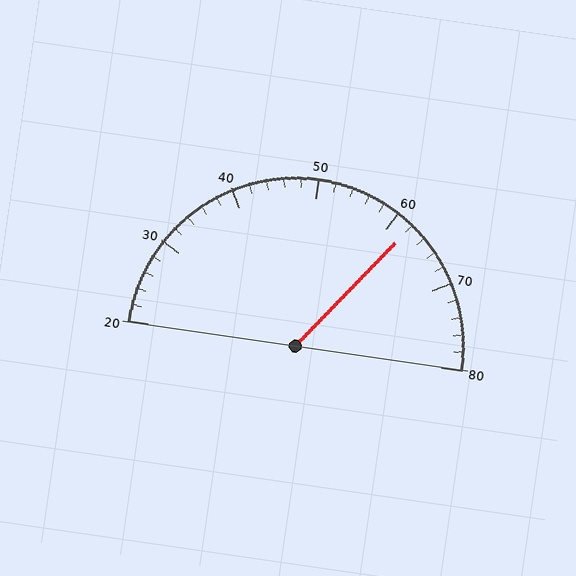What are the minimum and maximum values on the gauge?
The gauge ranges from 20 to 80.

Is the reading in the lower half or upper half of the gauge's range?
The reading is in the upper half of the range (20 to 80).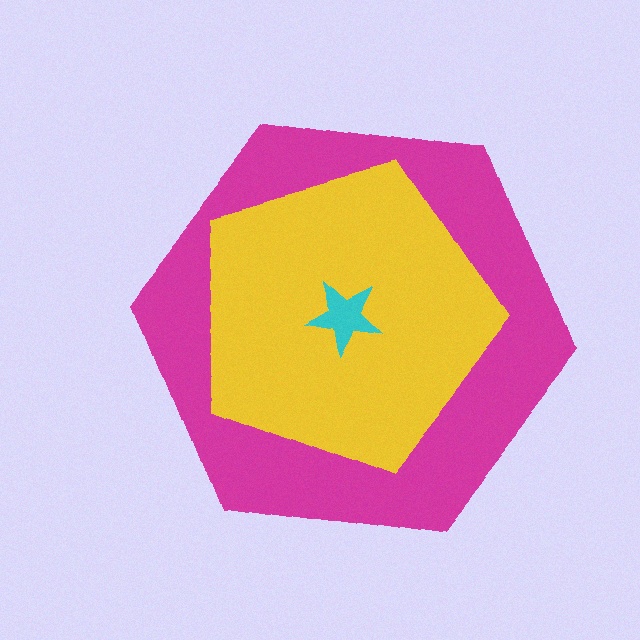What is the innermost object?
The cyan star.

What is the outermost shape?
The magenta hexagon.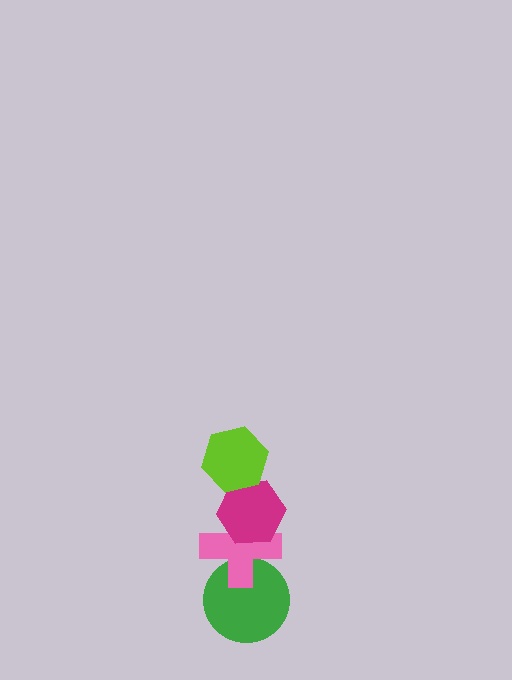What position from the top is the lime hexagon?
The lime hexagon is 1st from the top.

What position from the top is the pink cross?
The pink cross is 3rd from the top.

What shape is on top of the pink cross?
The magenta hexagon is on top of the pink cross.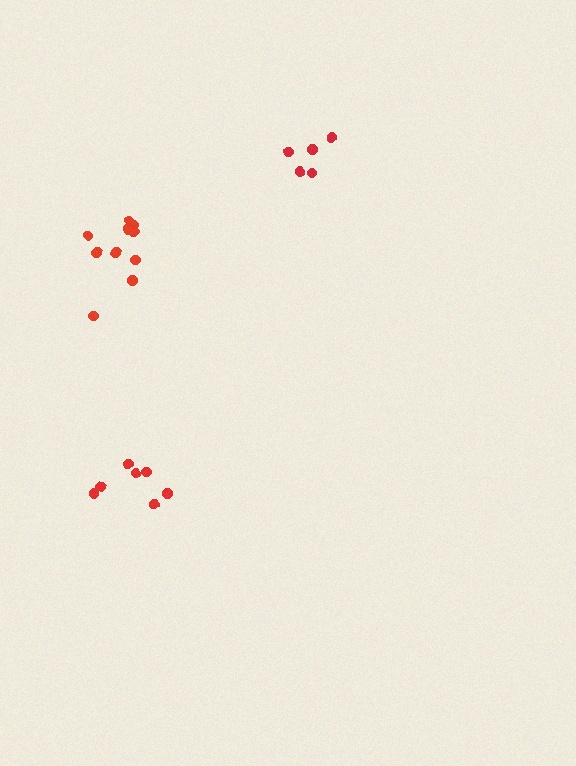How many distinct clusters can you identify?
There are 3 distinct clusters.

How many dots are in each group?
Group 1: 7 dots, Group 2: 5 dots, Group 3: 10 dots (22 total).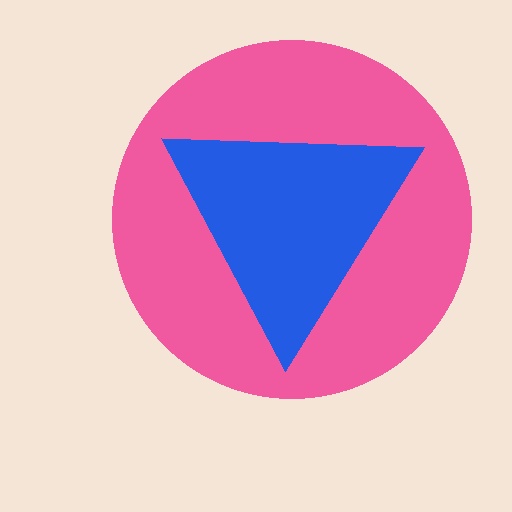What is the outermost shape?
The pink circle.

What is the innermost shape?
The blue triangle.